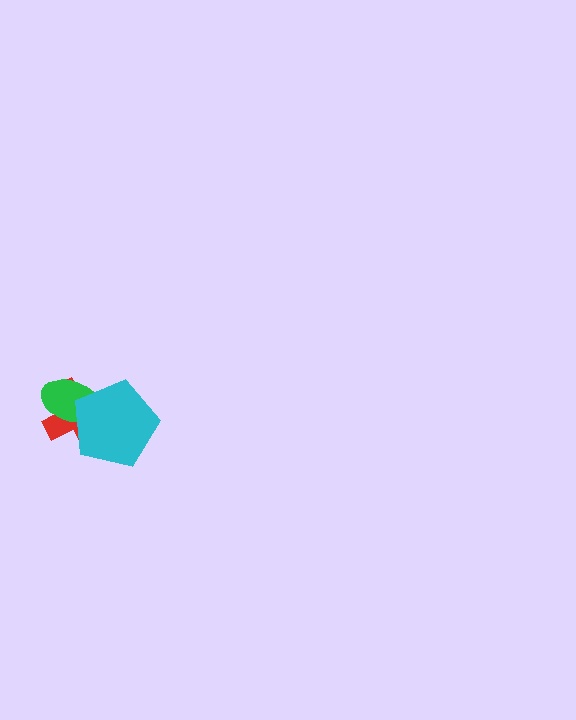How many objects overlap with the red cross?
2 objects overlap with the red cross.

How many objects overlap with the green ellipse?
2 objects overlap with the green ellipse.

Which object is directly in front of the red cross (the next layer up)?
The green ellipse is directly in front of the red cross.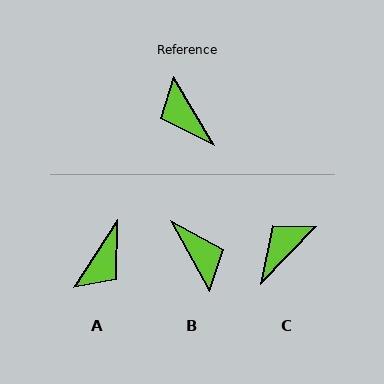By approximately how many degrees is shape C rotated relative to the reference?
Approximately 75 degrees clockwise.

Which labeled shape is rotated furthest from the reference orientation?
B, about 178 degrees away.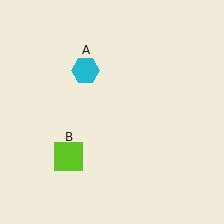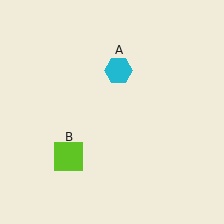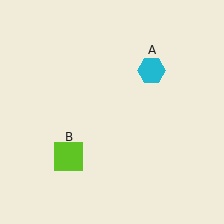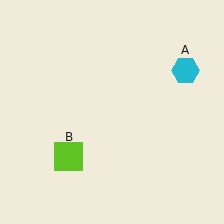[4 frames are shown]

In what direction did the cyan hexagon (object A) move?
The cyan hexagon (object A) moved right.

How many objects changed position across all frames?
1 object changed position: cyan hexagon (object A).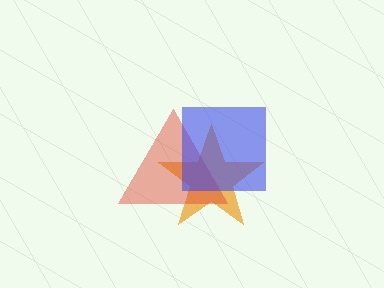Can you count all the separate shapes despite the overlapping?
Yes, there are 3 separate shapes.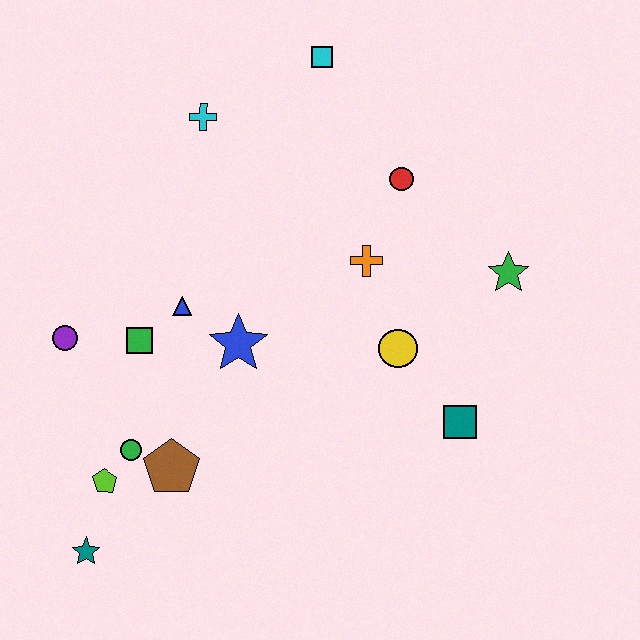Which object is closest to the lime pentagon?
The green circle is closest to the lime pentagon.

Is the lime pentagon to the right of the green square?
No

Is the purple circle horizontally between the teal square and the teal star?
No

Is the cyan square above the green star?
Yes